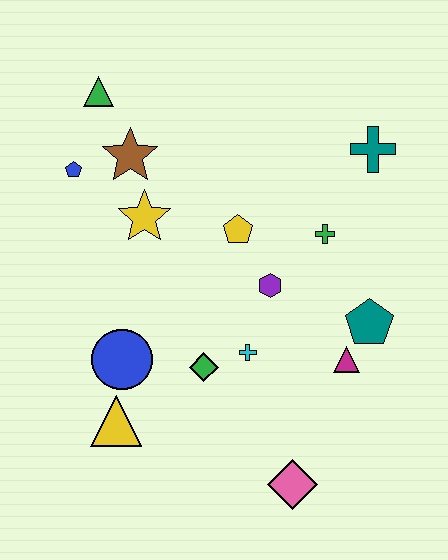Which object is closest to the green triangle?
The brown star is closest to the green triangle.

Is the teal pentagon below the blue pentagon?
Yes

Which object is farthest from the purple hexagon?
The green triangle is farthest from the purple hexagon.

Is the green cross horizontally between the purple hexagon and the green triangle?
No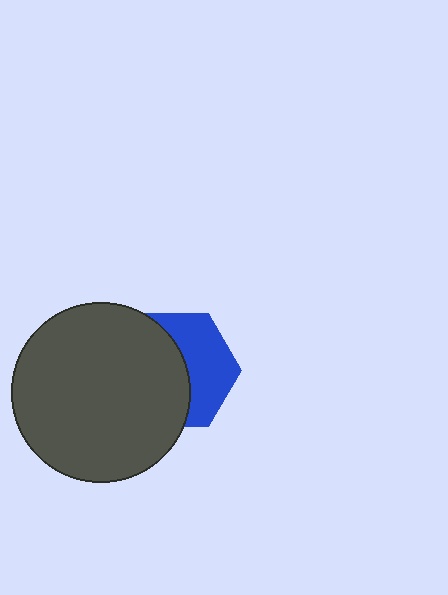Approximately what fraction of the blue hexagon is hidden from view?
Roughly 55% of the blue hexagon is hidden behind the dark gray circle.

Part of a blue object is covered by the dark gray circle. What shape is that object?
It is a hexagon.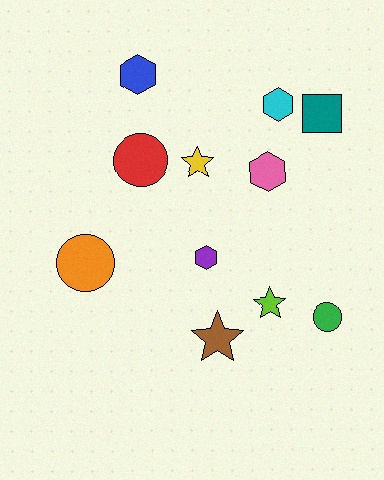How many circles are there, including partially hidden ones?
There are 3 circles.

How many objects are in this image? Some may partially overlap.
There are 11 objects.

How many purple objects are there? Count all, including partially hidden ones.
There is 1 purple object.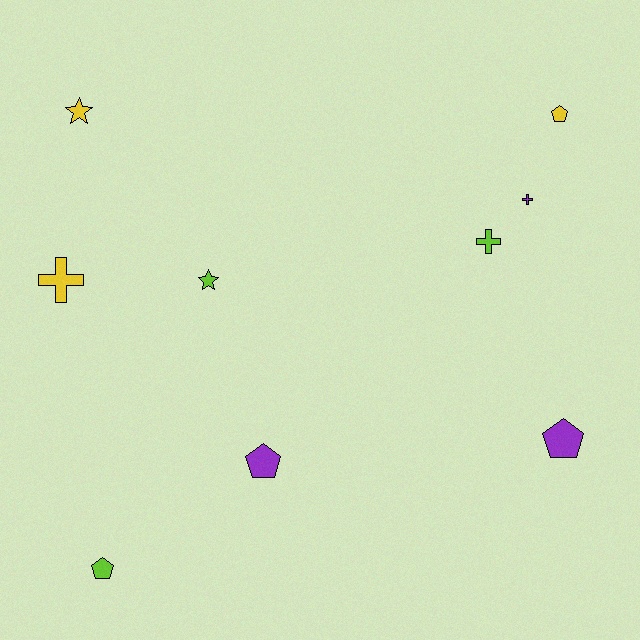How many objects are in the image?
There are 9 objects.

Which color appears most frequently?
Yellow, with 3 objects.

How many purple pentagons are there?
There are 2 purple pentagons.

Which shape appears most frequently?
Pentagon, with 4 objects.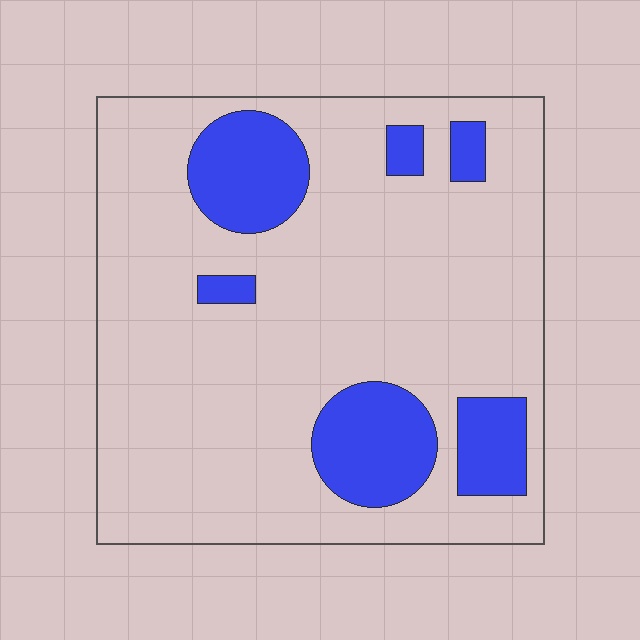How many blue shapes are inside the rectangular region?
6.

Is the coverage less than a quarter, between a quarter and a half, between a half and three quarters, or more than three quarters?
Less than a quarter.